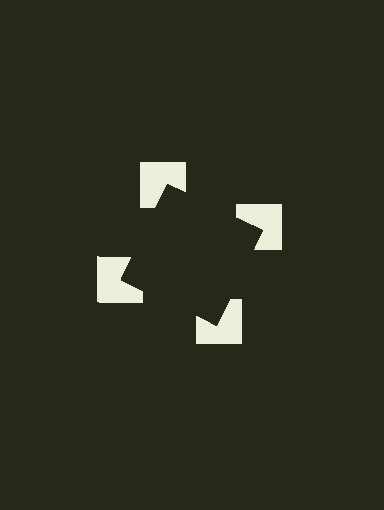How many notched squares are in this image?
There are 4 — one at each vertex of the illusory square.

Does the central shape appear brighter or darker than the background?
It typically appears slightly darker than the background, even though no actual brightness change is drawn.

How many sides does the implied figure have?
4 sides.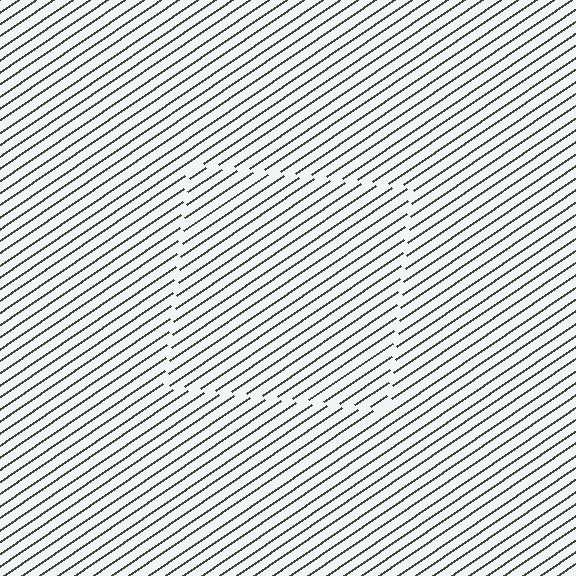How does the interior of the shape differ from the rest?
The interior of the shape contains the same grating, shifted by half a period — the contour is defined by the phase discontinuity where line-ends from the inner and outer gratings abut.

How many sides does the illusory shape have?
4 sides — the line-ends trace a square.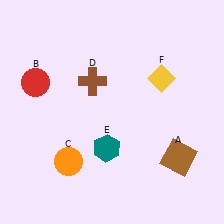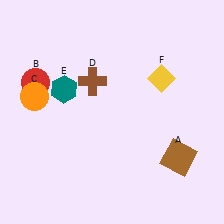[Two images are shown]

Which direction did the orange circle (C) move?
The orange circle (C) moved up.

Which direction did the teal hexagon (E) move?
The teal hexagon (E) moved up.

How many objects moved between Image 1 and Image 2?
2 objects moved between the two images.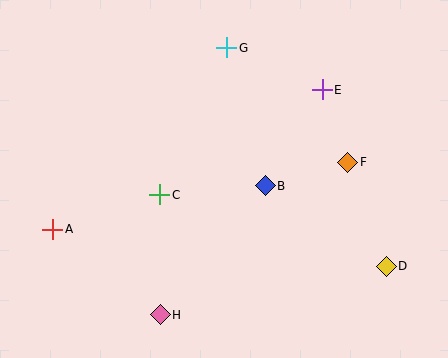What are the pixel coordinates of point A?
Point A is at (53, 229).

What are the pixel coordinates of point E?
Point E is at (322, 90).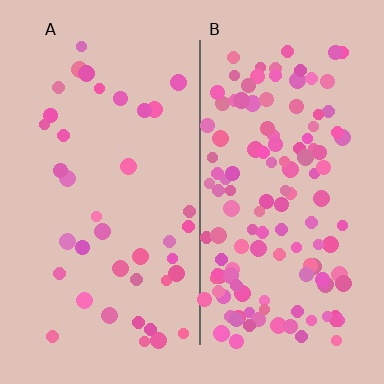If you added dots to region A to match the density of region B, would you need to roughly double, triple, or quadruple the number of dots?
Approximately triple.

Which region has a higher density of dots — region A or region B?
B (the right).